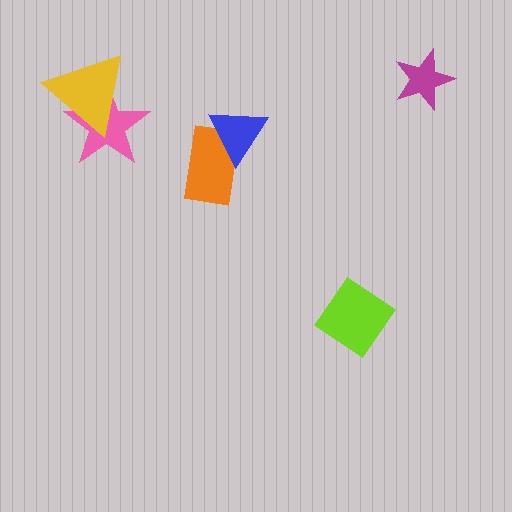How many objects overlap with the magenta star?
0 objects overlap with the magenta star.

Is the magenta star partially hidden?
No, no other shape covers it.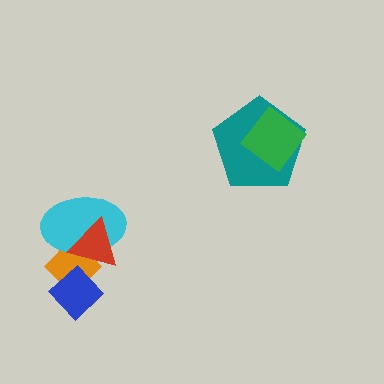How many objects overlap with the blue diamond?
1 object overlaps with the blue diamond.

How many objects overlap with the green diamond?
1 object overlaps with the green diamond.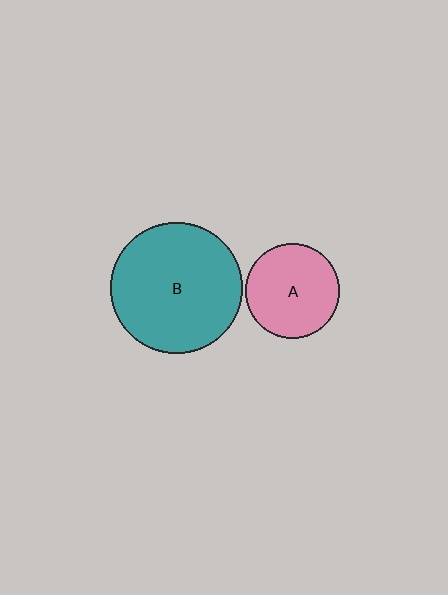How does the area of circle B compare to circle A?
Approximately 1.9 times.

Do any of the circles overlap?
No, none of the circles overlap.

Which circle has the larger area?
Circle B (teal).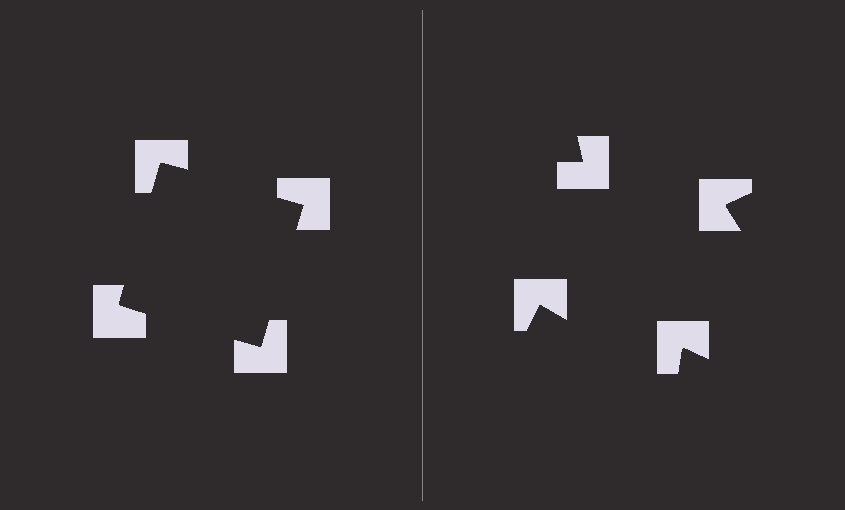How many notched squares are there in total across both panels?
8 — 4 on each side.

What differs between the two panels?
The notched squares are positioned identically on both sides; only the wedge orientations differ. On the left they align to a square; on the right they are misaligned.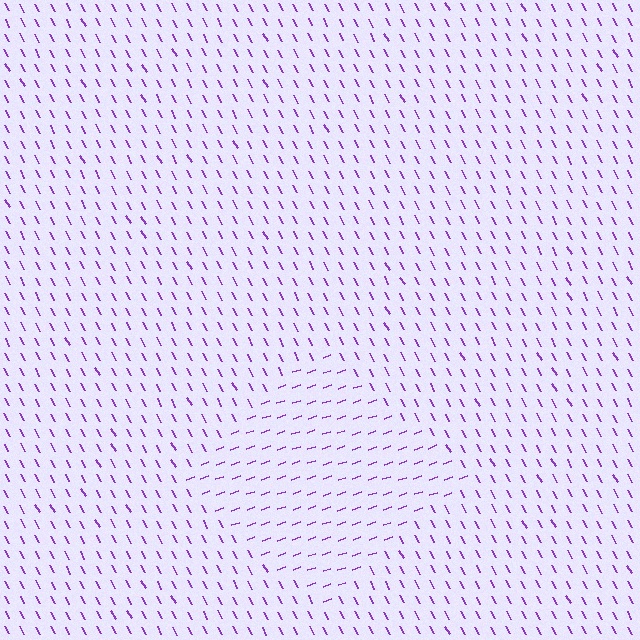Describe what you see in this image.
The image is filled with small purple line segments. A diamond region in the image has lines oriented differently from the surrounding lines, creating a visible texture boundary.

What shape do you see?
I see a diamond.